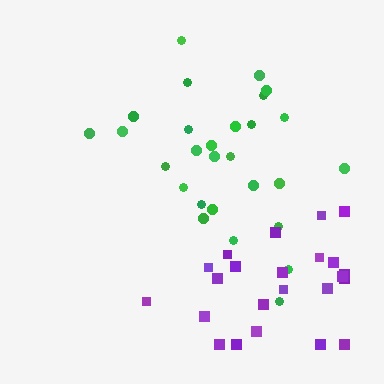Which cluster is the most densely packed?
Green.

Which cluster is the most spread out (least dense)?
Purple.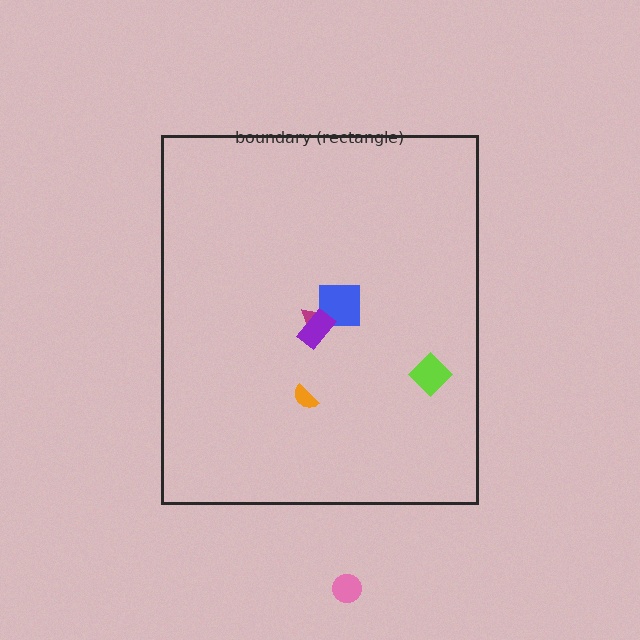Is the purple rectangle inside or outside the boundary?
Inside.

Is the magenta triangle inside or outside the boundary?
Inside.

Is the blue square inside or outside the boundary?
Inside.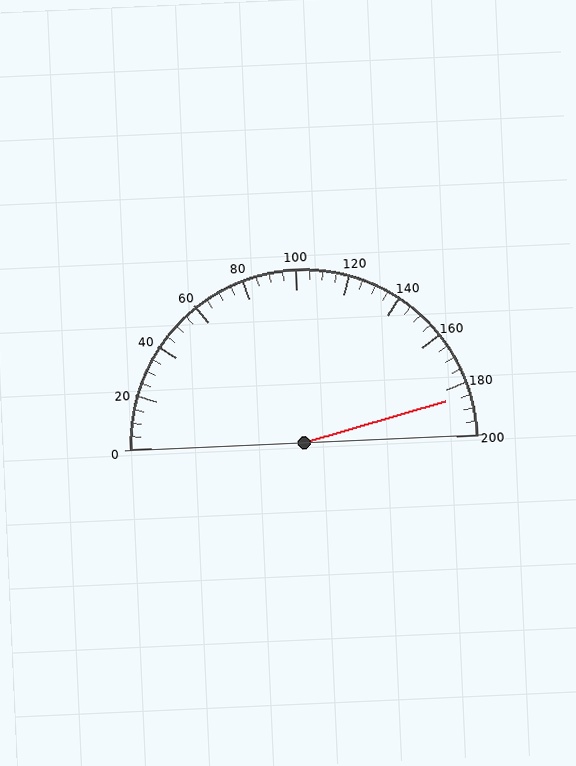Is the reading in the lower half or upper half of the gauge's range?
The reading is in the upper half of the range (0 to 200).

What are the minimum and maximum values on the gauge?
The gauge ranges from 0 to 200.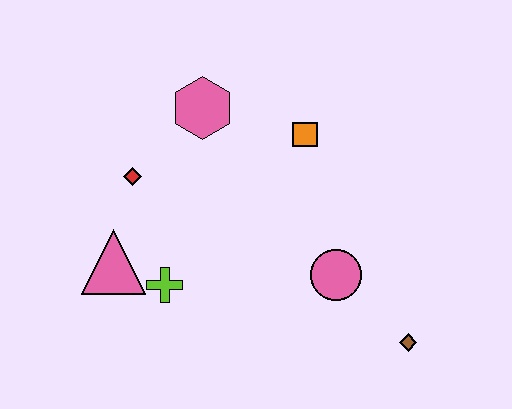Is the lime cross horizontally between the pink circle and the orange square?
No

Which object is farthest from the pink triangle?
The brown diamond is farthest from the pink triangle.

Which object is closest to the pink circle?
The brown diamond is closest to the pink circle.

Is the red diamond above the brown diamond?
Yes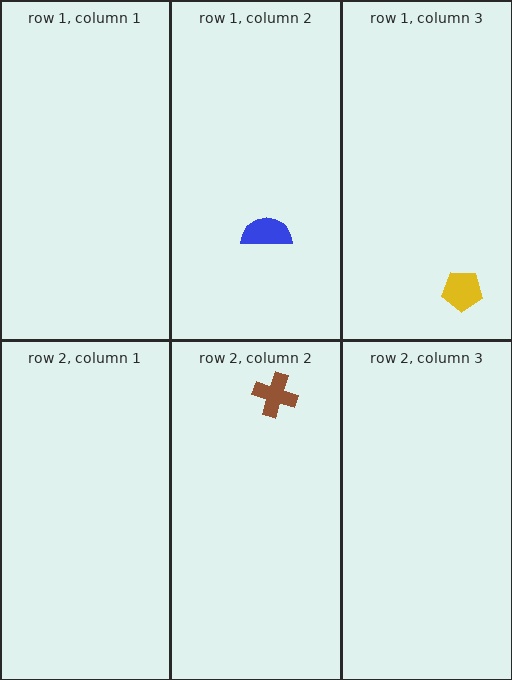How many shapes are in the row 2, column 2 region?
1.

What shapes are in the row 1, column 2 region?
The blue semicircle.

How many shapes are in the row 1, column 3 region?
1.